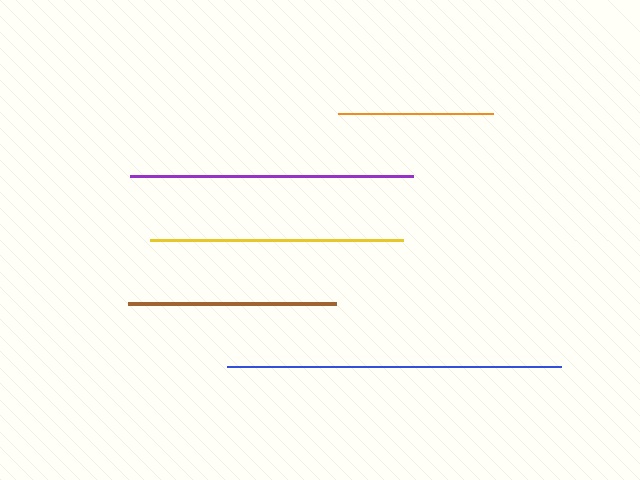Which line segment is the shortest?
The orange line is the shortest at approximately 155 pixels.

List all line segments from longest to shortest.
From longest to shortest: blue, purple, yellow, brown, orange.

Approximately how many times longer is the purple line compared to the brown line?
The purple line is approximately 1.4 times the length of the brown line.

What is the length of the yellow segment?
The yellow segment is approximately 253 pixels long.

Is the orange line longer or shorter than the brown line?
The brown line is longer than the orange line.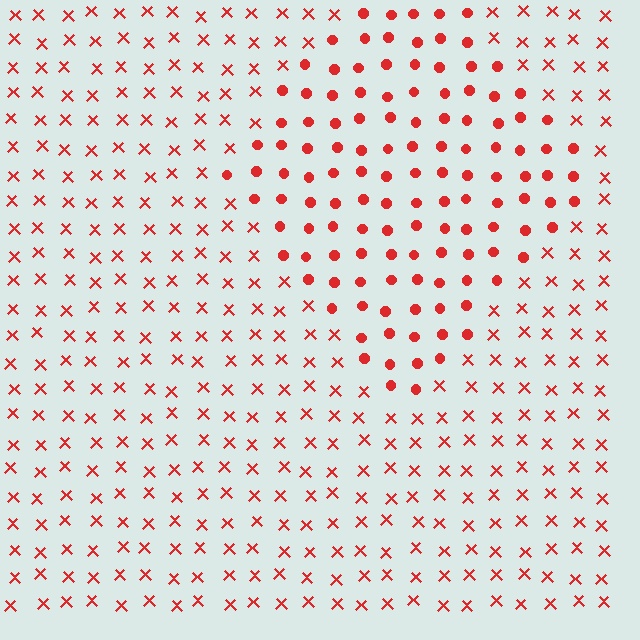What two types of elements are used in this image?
The image uses circles inside the diamond region and X marks outside it.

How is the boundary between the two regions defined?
The boundary is defined by a change in element shape: circles inside vs. X marks outside. All elements share the same color and spacing.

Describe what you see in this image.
The image is filled with small red elements arranged in a uniform grid. A diamond-shaped region contains circles, while the surrounding area contains X marks. The boundary is defined purely by the change in element shape.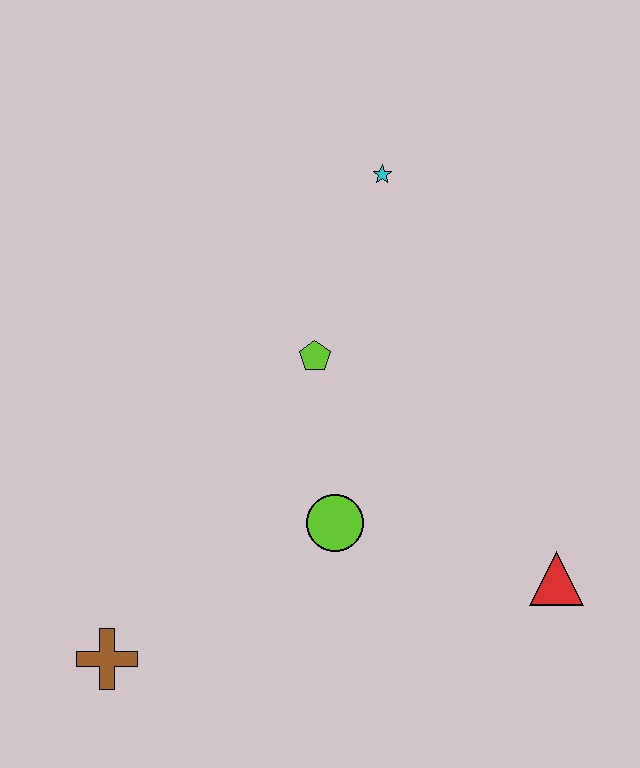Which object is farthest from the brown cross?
The cyan star is farthest from the brown cross.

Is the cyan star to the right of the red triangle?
No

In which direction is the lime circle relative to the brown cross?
The lime circle is to the right of the brown cross.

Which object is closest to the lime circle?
The lime pentagon is closest to the lime circle.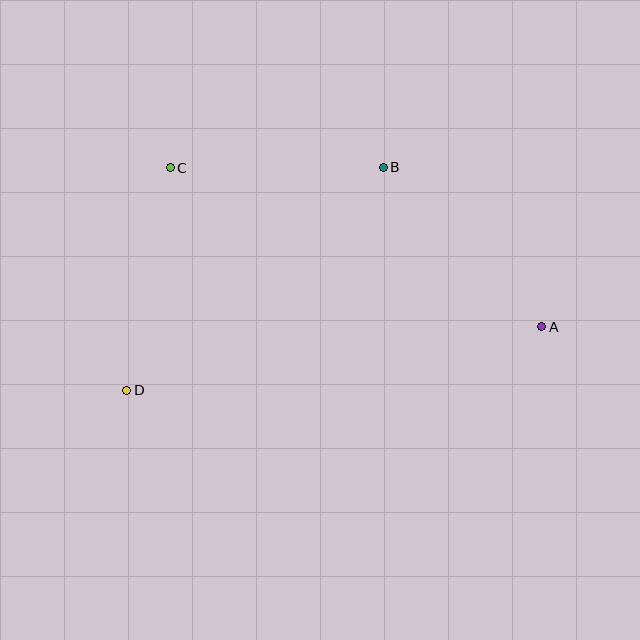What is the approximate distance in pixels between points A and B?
The distance between A and B is approximately 225 pixels.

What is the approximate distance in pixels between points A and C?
The distance between A and C is approximately 404 pixels.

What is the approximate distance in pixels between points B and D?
The distance between B and D is approximately 340 pixels.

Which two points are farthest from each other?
Points A and D are farthest from each other.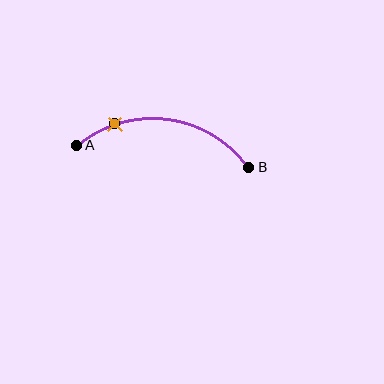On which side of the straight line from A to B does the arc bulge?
The arc bulges above the straight line connecting A and B.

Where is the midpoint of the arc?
The arc midpoint is the point on the curve farthest from the straight line joining A and B. It sits above that line.